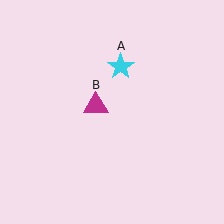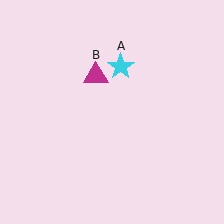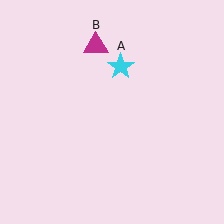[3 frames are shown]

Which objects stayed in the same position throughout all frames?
Cyan star (object A) remained stationary.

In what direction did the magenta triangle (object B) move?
The magenta triangle (object B) moved up.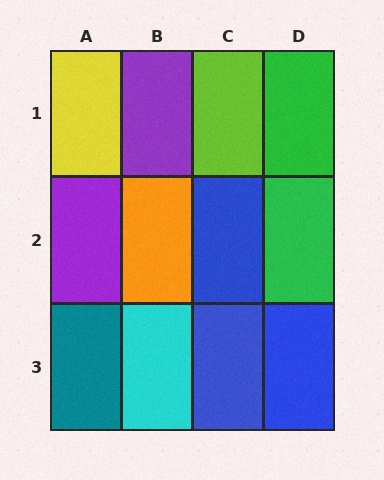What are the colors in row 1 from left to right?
Yellow, purple, lime, green.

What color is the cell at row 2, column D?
Green.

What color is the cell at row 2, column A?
Purple.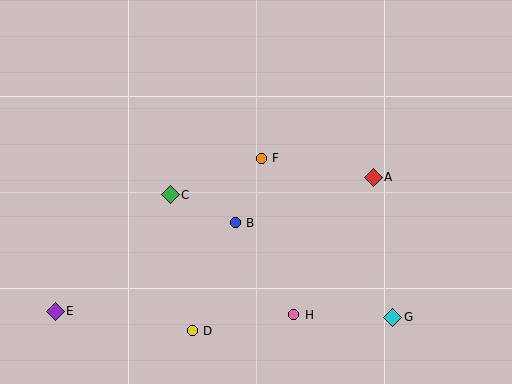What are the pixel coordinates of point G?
Point G is at (393, 317).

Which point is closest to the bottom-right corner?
Point G is closest to the bottom-right corner.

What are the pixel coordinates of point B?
Point B is at (235, 223).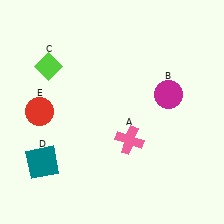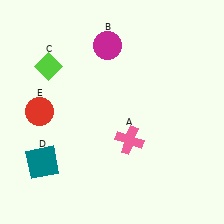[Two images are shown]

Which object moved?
The magenta circle (B) moved left.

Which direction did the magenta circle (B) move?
The magenta circle (B) moved left.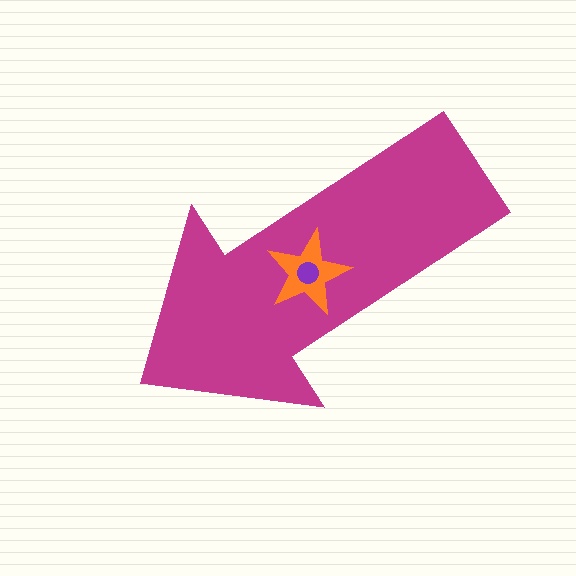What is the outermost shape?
The magenta arrow.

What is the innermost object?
The purple circle.